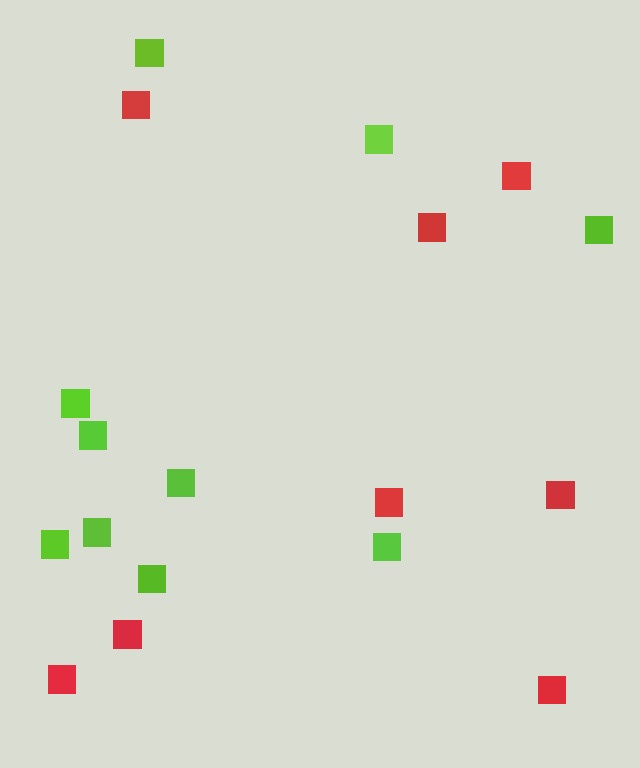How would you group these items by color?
There are 2 groups: one group of lime squares (10) and one group of red squares (8).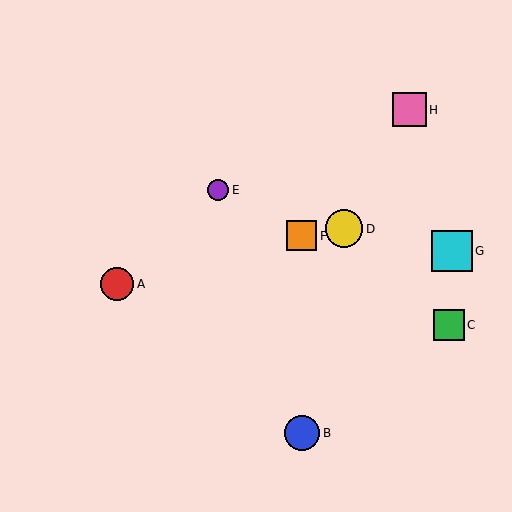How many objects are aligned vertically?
2 objects (B, F) are aligned vertically.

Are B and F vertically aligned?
Yes, both are at x≈302.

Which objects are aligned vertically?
Objects B, F are aligned vertically.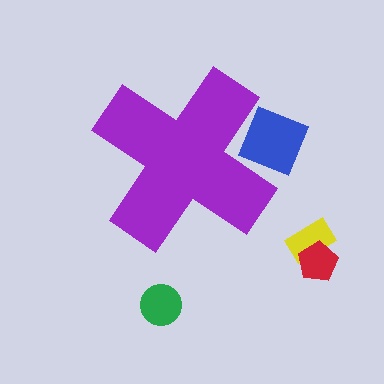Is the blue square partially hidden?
Yes, the blue square is partially hidden behind the purple cross.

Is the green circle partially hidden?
No, the green circle is fully visible.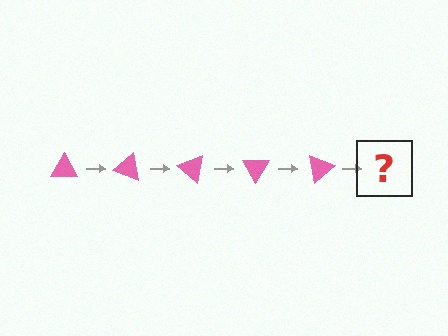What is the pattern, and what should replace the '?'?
The pattern is that the triangle rotates 20 degrees each step. The '?' should be a pink triangle rotated 100 degrees.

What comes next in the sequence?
The next element should be a pink triangle rotated 100 degrees.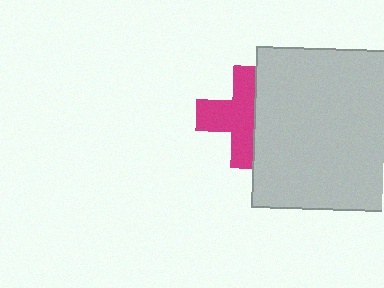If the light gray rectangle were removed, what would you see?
You would see the complete magenta cross.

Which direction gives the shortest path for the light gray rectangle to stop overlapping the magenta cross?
Moving right gives the shortest separation.